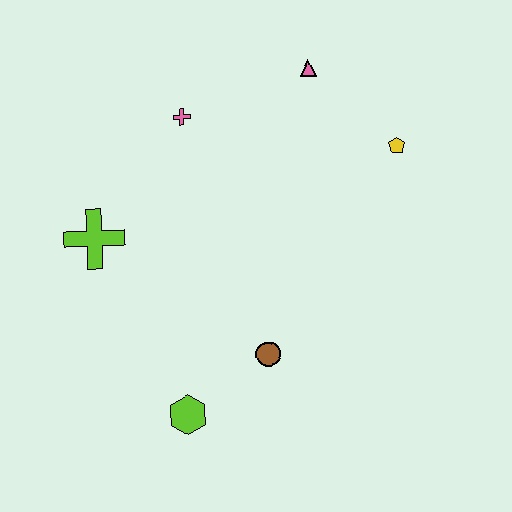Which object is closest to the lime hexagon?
The brown circle is closest to the lime hexagon.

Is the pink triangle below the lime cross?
No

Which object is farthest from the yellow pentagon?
The lime hexagon is farthest from the yellow pentagon.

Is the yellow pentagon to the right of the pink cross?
Yes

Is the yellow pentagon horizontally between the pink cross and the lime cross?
No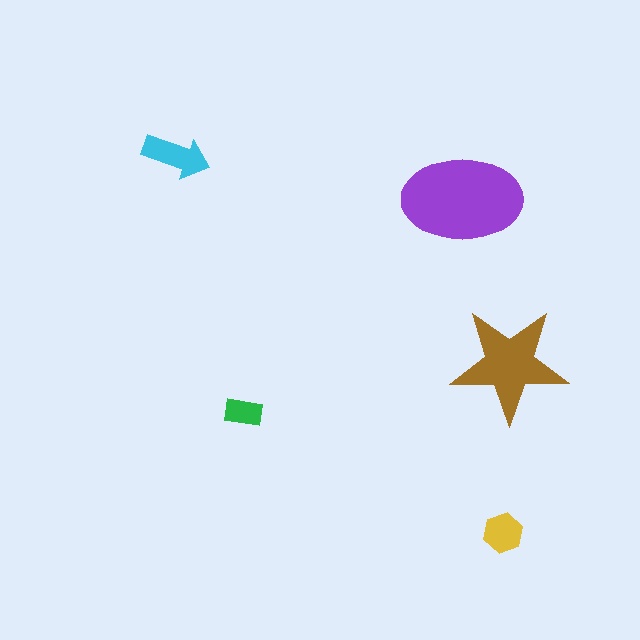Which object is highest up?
The cyan arrow is topmost.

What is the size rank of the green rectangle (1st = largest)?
5th.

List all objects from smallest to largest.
The green rectangle, the yellow hexagon, the cyan arrow, the brown star, the purple ellipse.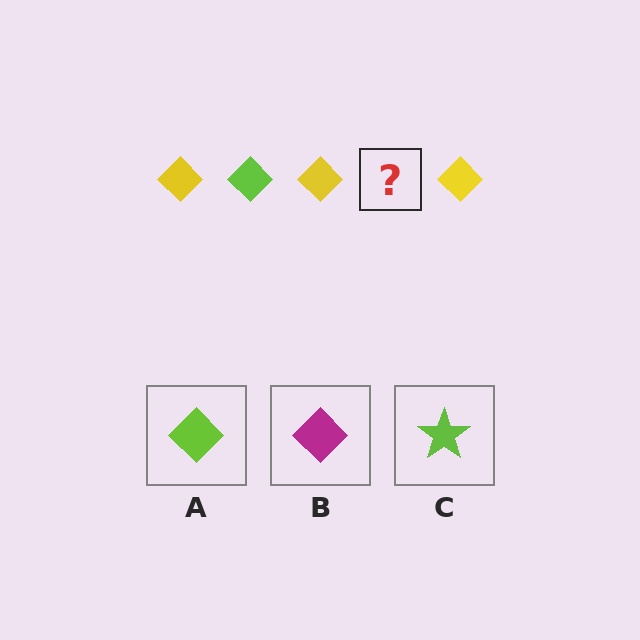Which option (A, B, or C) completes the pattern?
A.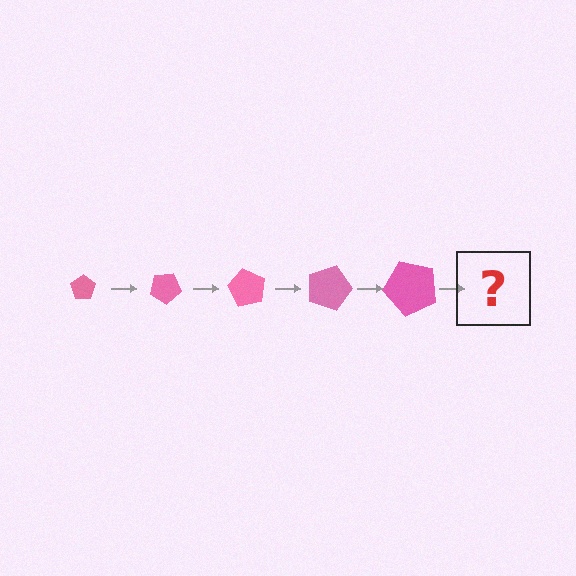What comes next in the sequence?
The next element should be a pentagon, larger than the previous one and rotated 150 degrees from the start.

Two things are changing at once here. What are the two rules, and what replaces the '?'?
The two rules are that the pentagon grows larger each step and it rotates 30 degrees each step. The '?' should be a pentagon, larger than the previous one and rotated 150 degrees from the start.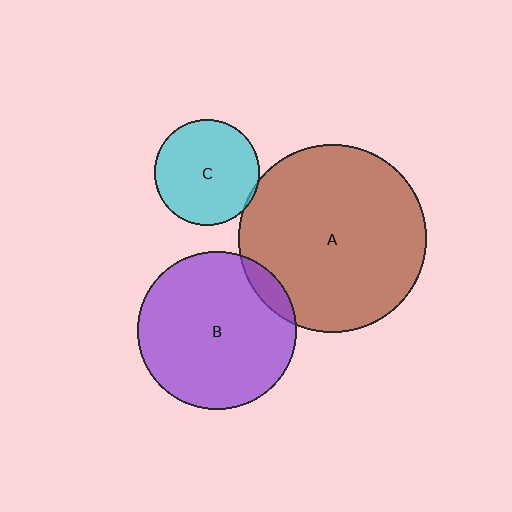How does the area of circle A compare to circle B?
Approximately 1.4 times.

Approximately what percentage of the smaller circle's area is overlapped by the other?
Approximately 5%.